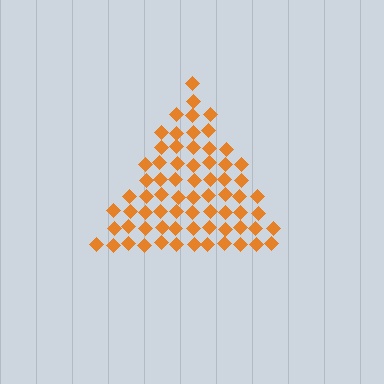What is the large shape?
The large shape is a triangle.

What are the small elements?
The small elements are diamonds.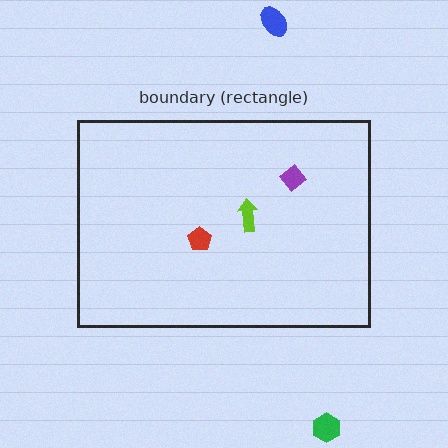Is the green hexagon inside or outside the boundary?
Outside.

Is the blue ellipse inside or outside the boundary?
Outside.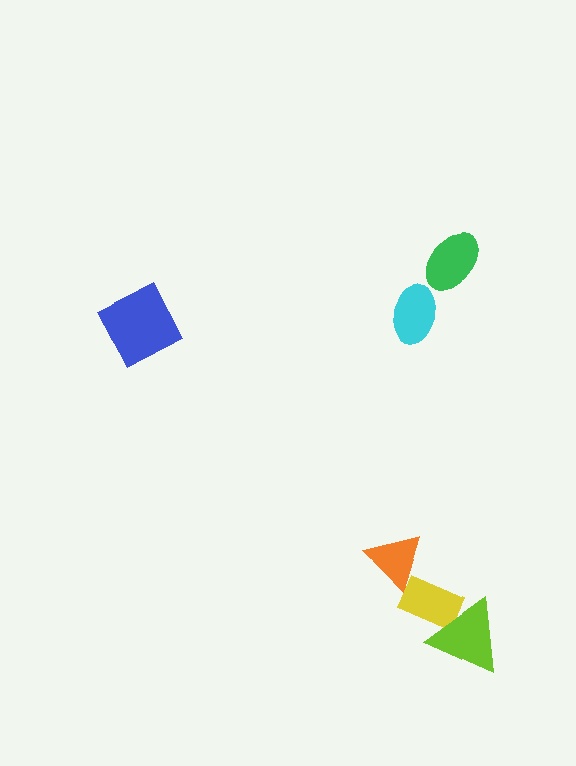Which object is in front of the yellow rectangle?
The lime triangle is in front of the yellow rectangle.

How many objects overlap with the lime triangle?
1 object overlaps with the lime triangle.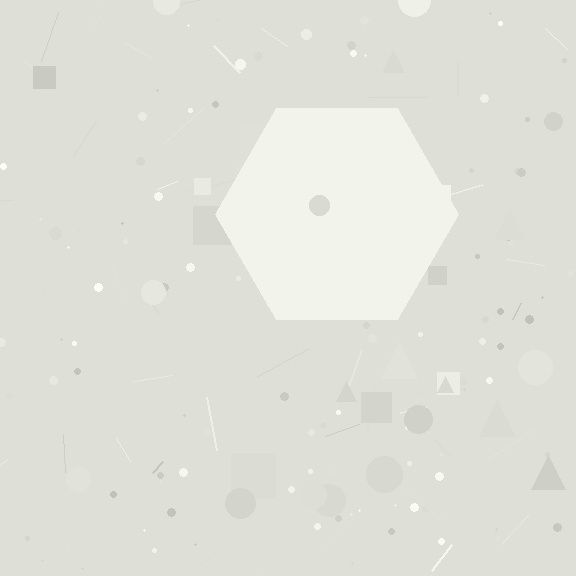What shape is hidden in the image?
A hexagon is hidden in the image.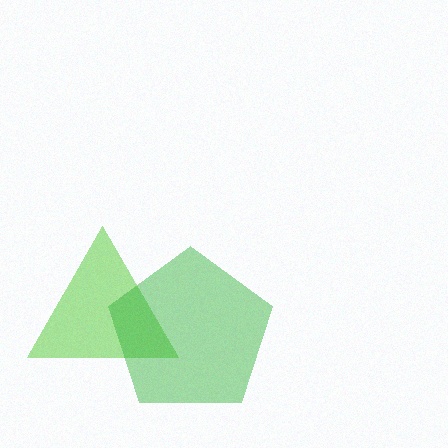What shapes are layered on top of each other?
The layered shapes are: a lime triangle, a green pentagon.